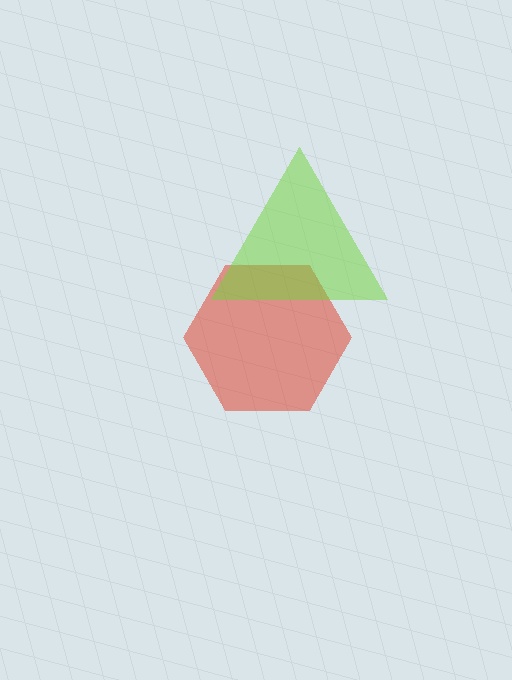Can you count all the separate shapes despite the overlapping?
Yes, there are 2 separate shapes.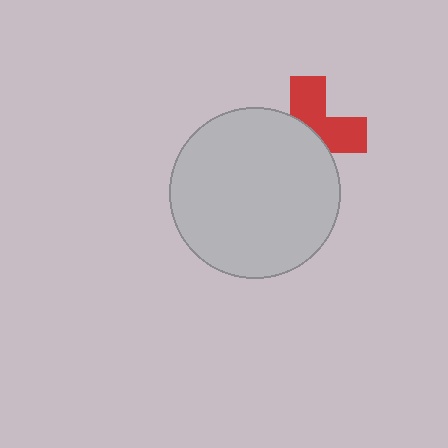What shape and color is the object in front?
The object in front is a light gray circle.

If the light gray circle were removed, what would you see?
You would see the complete red cross.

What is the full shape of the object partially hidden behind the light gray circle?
The partially hidden object is a red cross.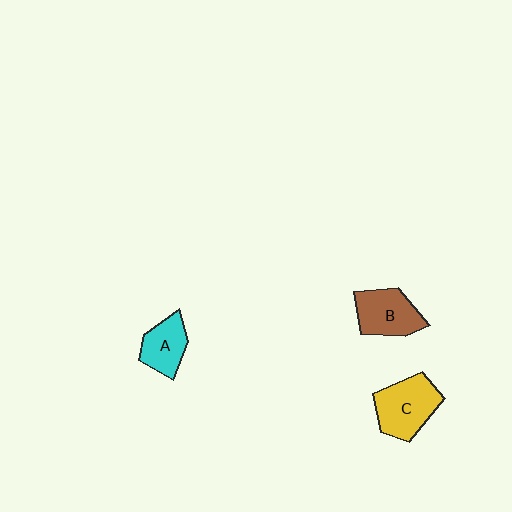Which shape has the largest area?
Shape C (yellow).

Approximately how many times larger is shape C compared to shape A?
Approximately 1.5 times.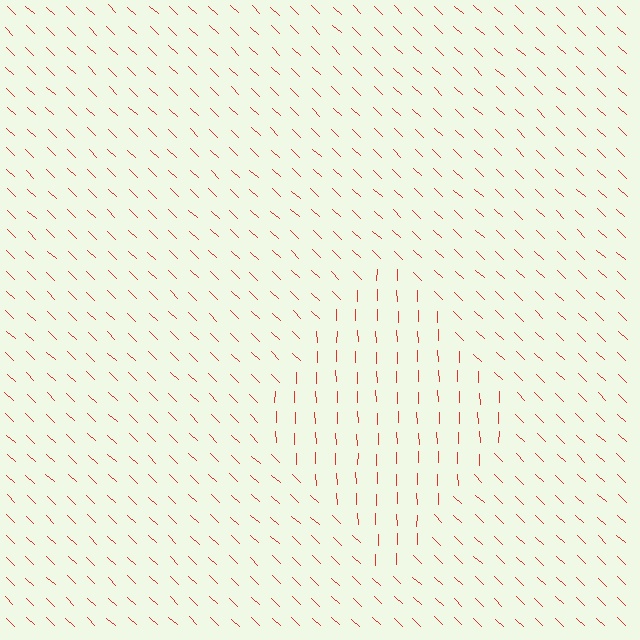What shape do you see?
I see a diamond.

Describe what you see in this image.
The image is filled with small red line segments. A diamond region in the image has lines oriented differently from the surrounding lines, creating a visible texture boundary.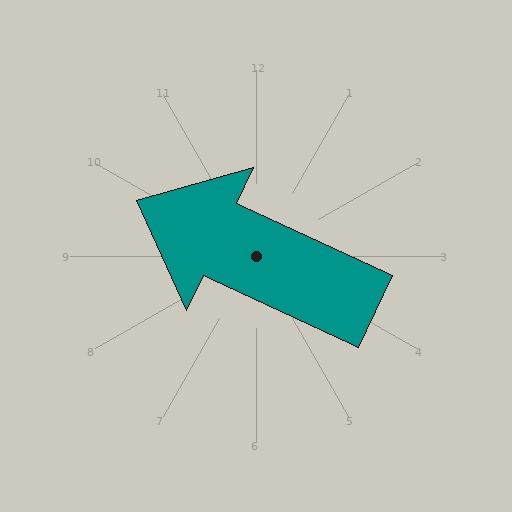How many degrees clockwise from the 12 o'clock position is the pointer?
Approximately 295 degrees.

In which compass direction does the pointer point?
Northwest.